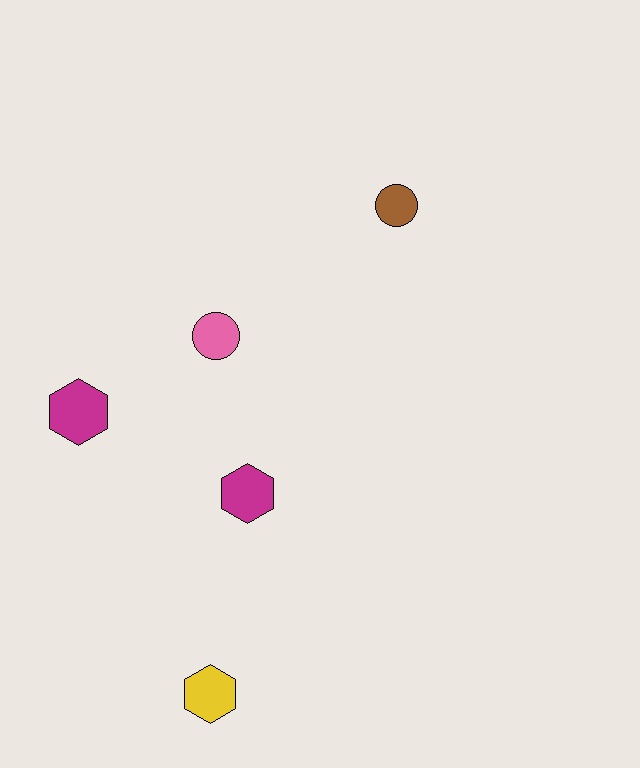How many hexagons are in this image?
There are 3 hexagons.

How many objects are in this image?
There are 5 objects.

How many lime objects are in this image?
There are no lime objects.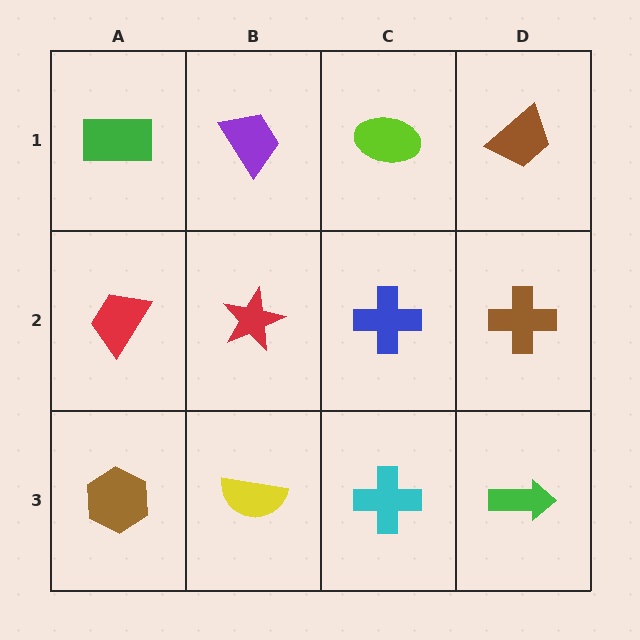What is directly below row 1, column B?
A red star.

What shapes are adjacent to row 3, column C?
A blue cross (row 2, column C), a yellow semicircle (row 3, column B), a green arrow (row 3, column D).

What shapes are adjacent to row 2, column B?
A purple trapezoid (row 1, column B), a yellow semicircle (row 3, column B), a red trapezoid (row 2, column A), a blue cross (row 2, column C).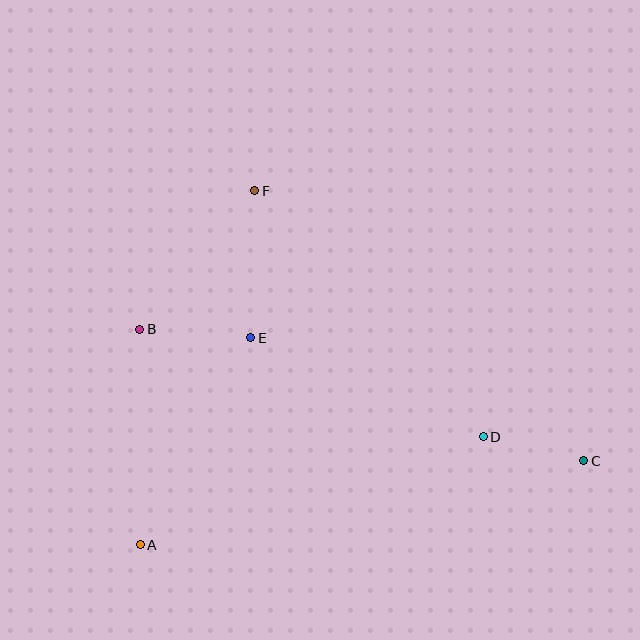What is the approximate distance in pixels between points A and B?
The distance between A and B is approximately 215 pixels.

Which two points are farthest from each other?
Points B and C are farthest from each other.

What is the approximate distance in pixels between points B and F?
The distance between B and F is approximately 180 pixels.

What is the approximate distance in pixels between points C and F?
The distance between C and F is approximately 426 pixels.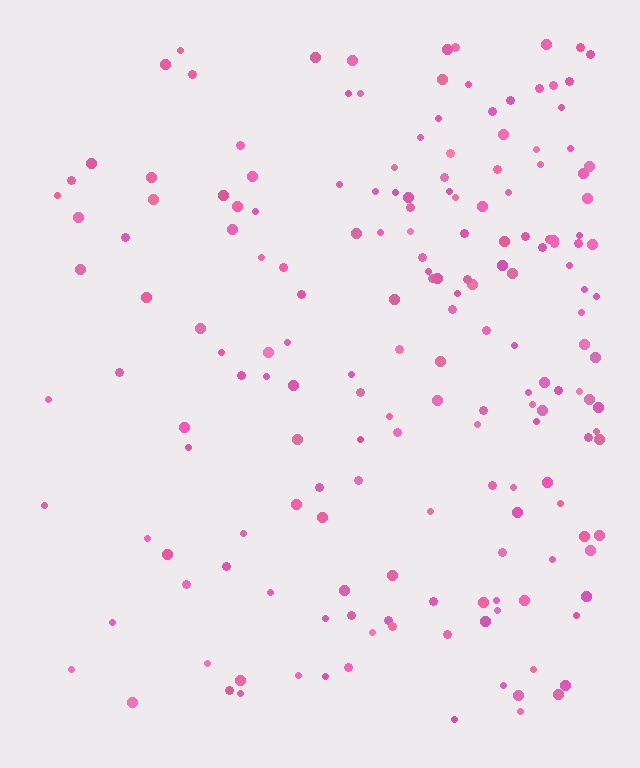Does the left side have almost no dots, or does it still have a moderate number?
Still a moderate number, just noticeably fewer than the right.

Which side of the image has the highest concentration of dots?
The right.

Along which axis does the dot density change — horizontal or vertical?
Horizontal.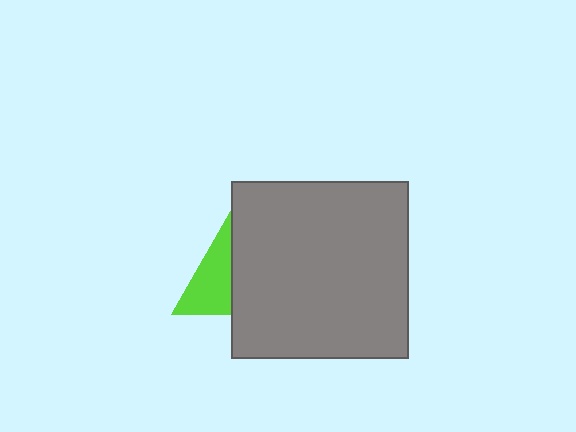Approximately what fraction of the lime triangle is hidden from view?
Roughly 60% of the lime triangle is hidden behind the gray square.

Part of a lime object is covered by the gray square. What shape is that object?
It is a triangle.